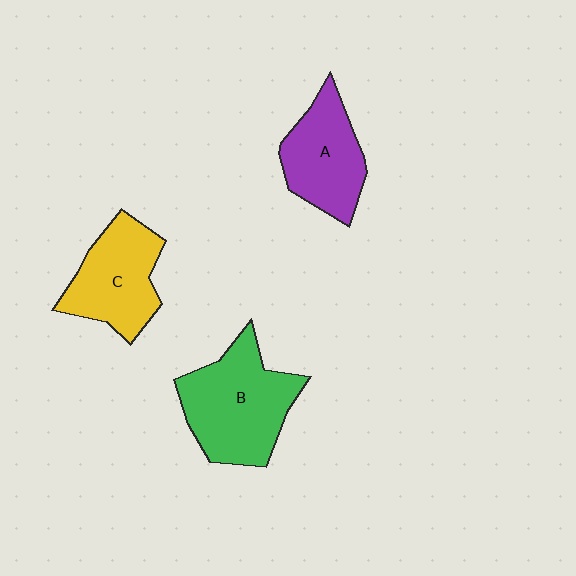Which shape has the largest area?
Shape B (green).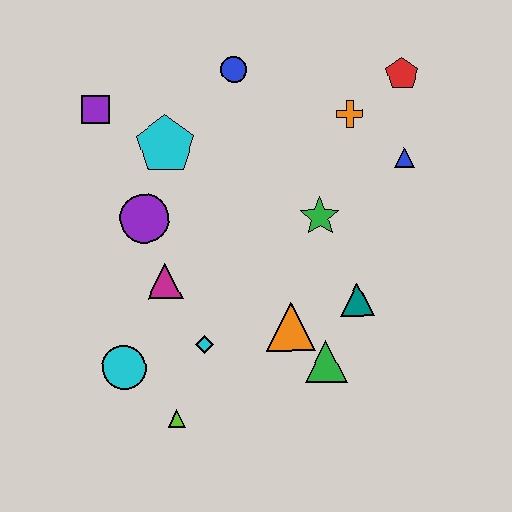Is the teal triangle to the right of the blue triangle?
No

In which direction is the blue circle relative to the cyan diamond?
The blue circle is above the cyan diamond.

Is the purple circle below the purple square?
Yes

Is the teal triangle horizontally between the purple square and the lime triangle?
No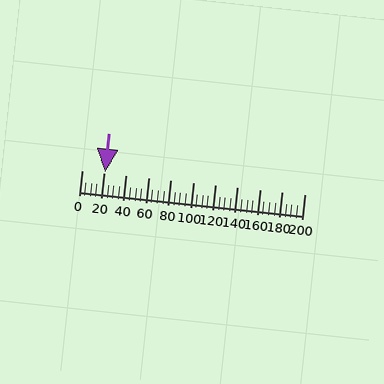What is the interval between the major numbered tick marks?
The major tick marks are spaced 20 units apart.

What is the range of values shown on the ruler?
The ruler shows values from 0 to 200.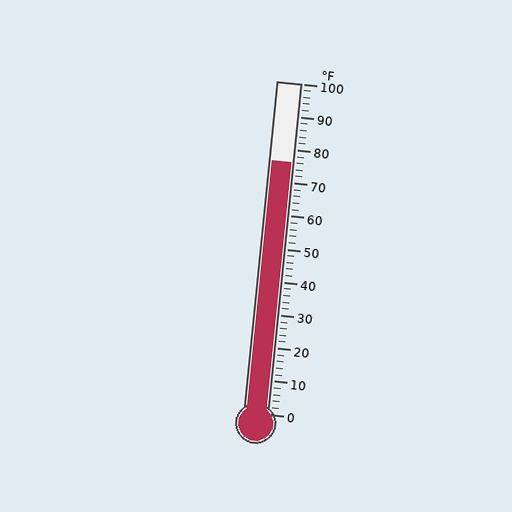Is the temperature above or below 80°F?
The temperature is below 80°F.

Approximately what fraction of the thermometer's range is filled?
The thermometer is filled to approximately 75% of its range.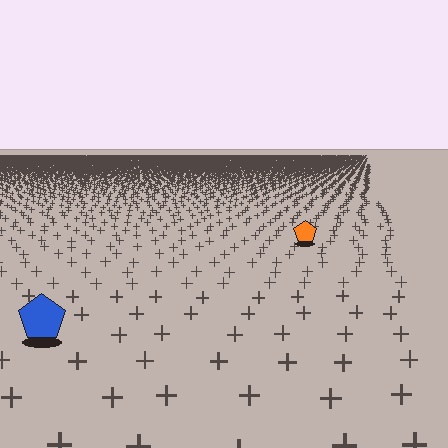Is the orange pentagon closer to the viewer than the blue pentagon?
No. The blue pentagon is closer — you can tell from the texture gradient: the ground texture is coarser near it.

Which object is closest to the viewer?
The blue pentagon is closest. The texture marks near it are larger and more spread out.